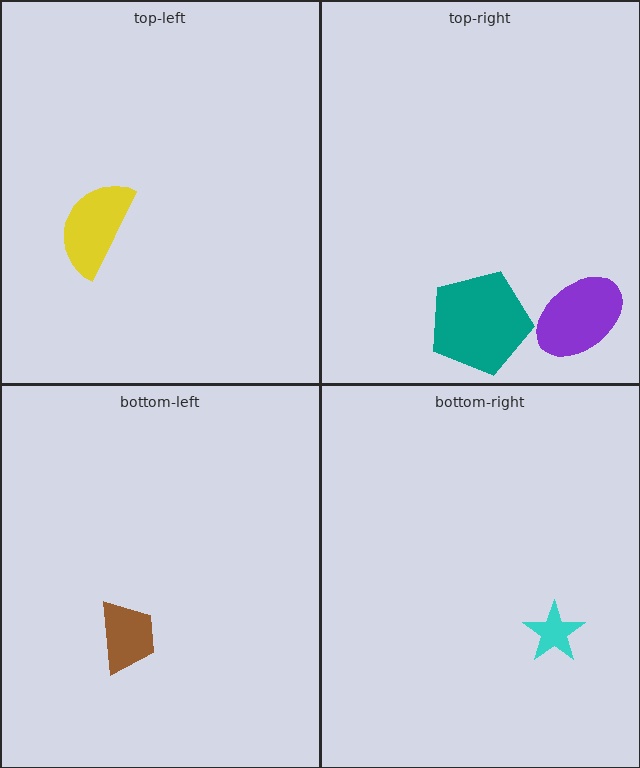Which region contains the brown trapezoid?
The bottom-left region.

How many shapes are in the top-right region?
2.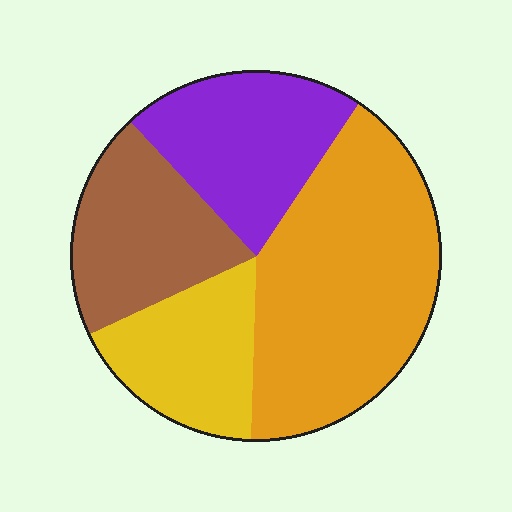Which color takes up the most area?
Orange, at roughly 40%.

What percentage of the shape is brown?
Brown covers about 20% of the shape.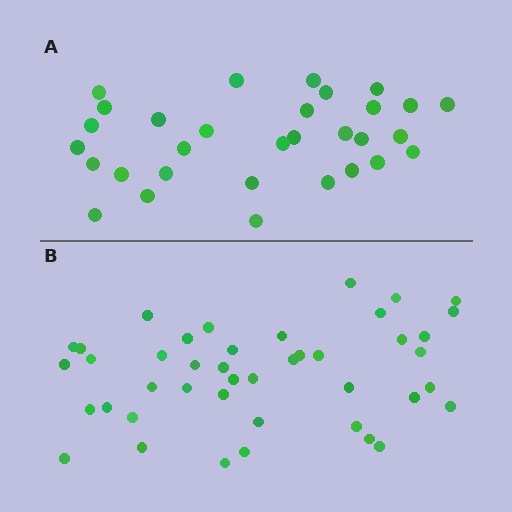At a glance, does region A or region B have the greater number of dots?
Region B (the bottom region) has more dots.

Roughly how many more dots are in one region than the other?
Region B has roughly 12 or so more dots than region A.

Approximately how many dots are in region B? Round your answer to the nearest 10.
About 40 dots. (The exact count is 43, which rounds to 40.)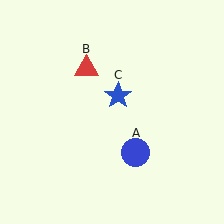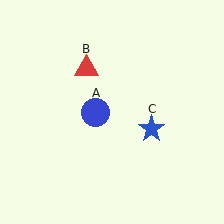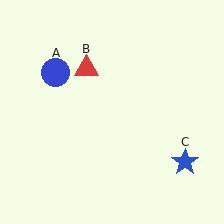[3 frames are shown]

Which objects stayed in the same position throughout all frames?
Red triangle (object B) remained stationary.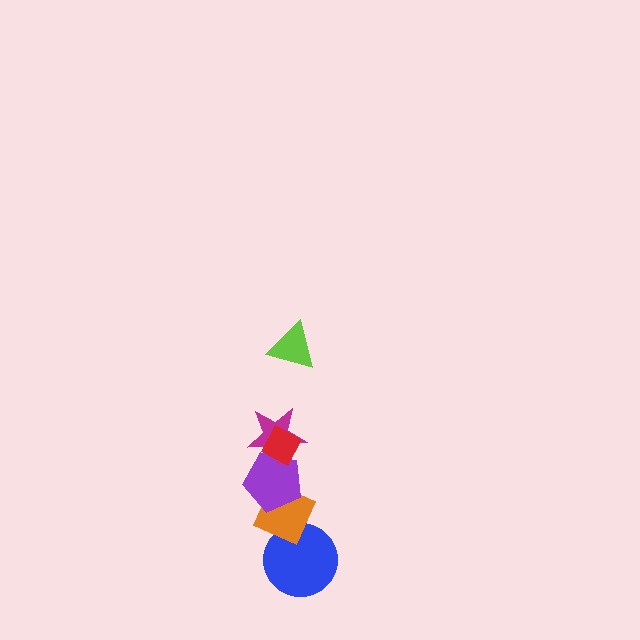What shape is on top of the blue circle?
The orange diamond is on top of the blue circle.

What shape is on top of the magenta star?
The red diamond is on top of the magenta star.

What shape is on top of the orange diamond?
The purple pentagon is on top of the orange diamond.